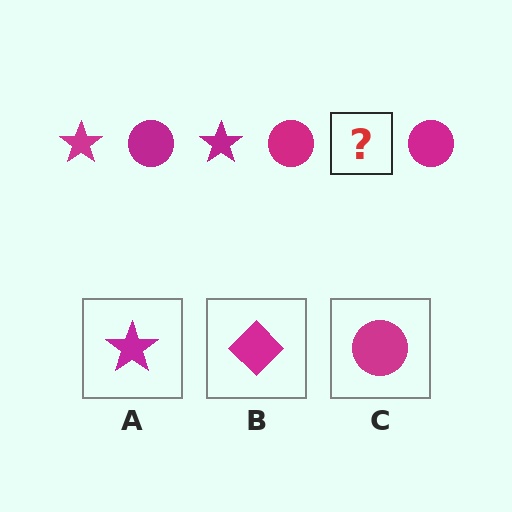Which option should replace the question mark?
Option A.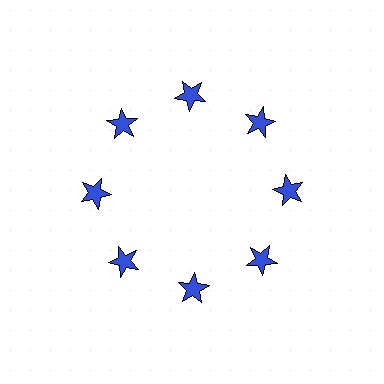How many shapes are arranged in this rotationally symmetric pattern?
There are 8 shapes, arranged in 8 groups of 1.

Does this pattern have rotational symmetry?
Yes, this pattern has 8-fold rotational symmetry. It looks the same after rotating 45 degrees around the center.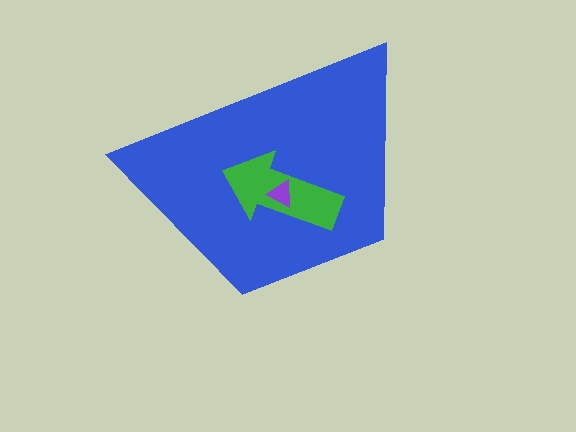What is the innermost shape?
The purple triangle.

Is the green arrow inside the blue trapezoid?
Yes.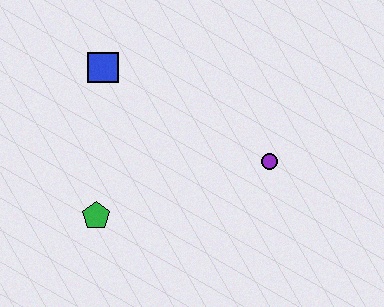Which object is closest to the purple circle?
The green pentagon is closest to the purple circle.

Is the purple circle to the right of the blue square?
Yes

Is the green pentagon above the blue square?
No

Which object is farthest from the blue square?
The purple circle is farthest from the blue square.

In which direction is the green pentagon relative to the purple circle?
The green pentagon is to the left of the purple circle.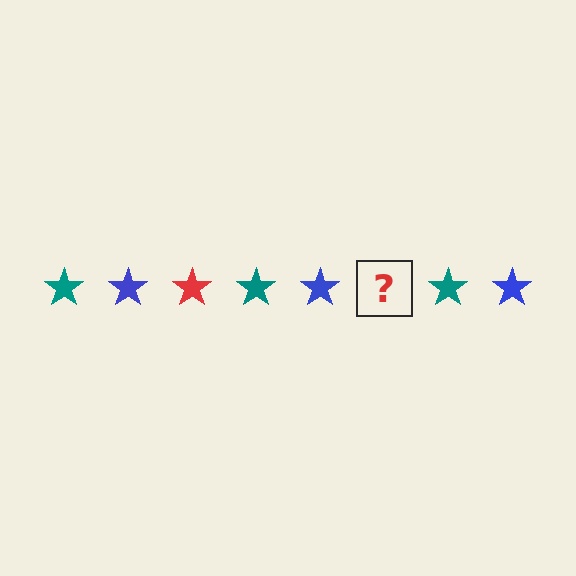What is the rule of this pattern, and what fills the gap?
The rule is that the pattern cycles through teal, blue, red stars. The gap should be filled with a red star.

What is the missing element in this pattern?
The missing element is a red star.